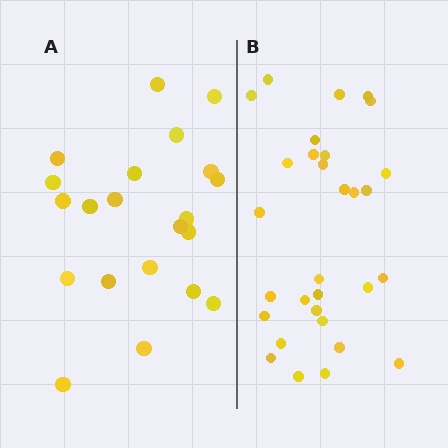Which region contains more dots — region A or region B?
Region B (the right region) has more dots.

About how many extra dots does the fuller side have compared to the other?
Region B has roughly 8 or so more dots than region A.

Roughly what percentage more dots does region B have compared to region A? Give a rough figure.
About 45% more.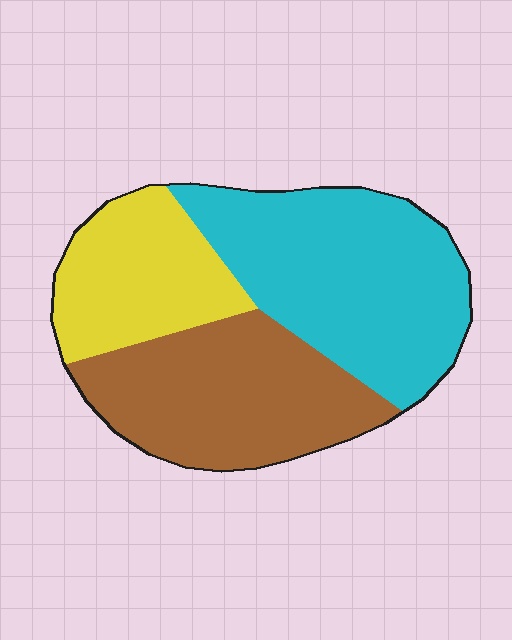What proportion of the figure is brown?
Brown covers around 35% of the figure.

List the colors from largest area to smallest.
From largest to smallest: cyan, brown, yellow.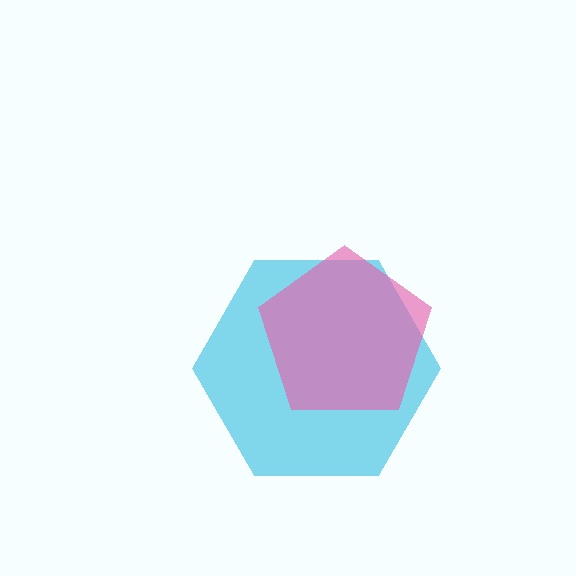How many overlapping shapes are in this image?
There are 2 overlapping shapes in the image.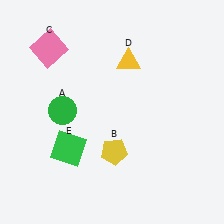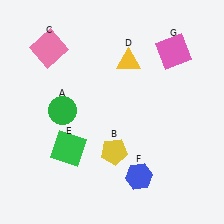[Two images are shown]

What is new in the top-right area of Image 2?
A pink square (G) was added in the top-right area of Image 2.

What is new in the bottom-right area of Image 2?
A blue hexagon (F) was added in the bottom-right area of Image 2.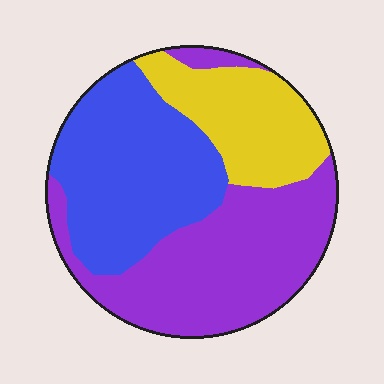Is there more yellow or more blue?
Blue.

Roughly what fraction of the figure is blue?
Blue takes up about three eighths (3/8) of the figure.